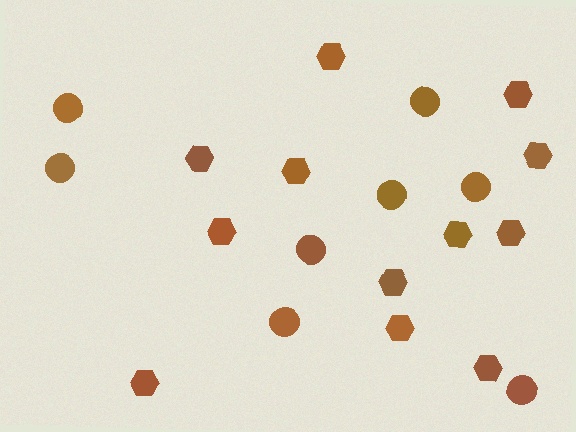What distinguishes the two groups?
There are 2 groups: one group of circles (8) and one group of hexagons (12).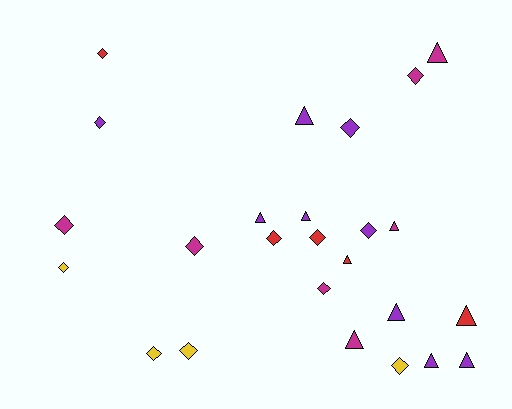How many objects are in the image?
There are 25 objects.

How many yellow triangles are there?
There are no yellow triangles.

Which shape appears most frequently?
Diamond, with 14 objects.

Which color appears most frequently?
Purple, with 9 objects.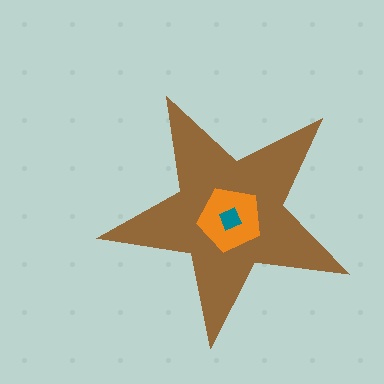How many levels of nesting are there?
3.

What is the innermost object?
The teal square.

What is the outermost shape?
The brown star.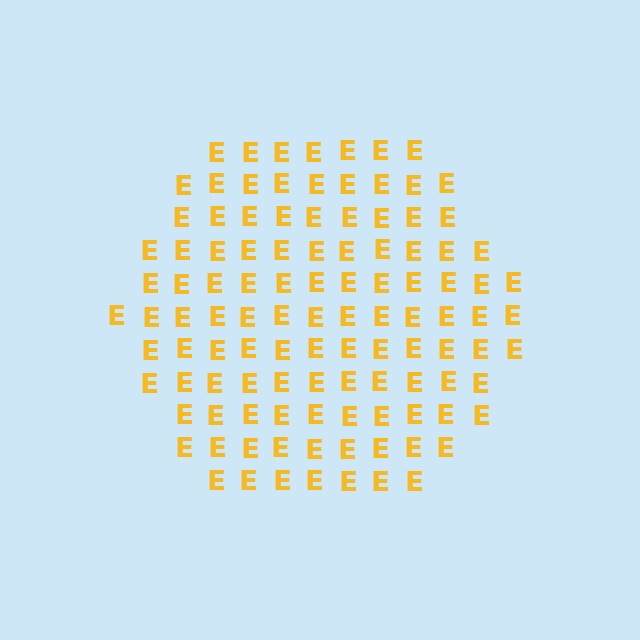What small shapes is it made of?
It is made of small letter E's.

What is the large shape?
The large shape is a hexagon.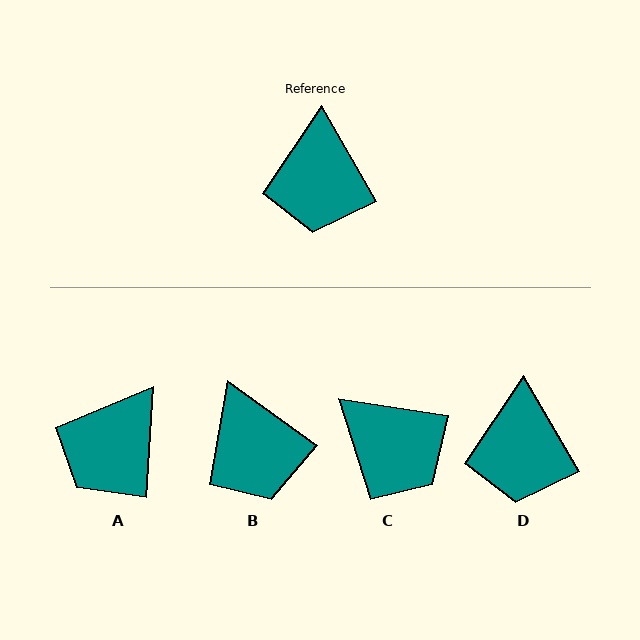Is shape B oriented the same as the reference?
No, it is off by about 24 degrees.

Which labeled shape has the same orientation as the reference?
D.